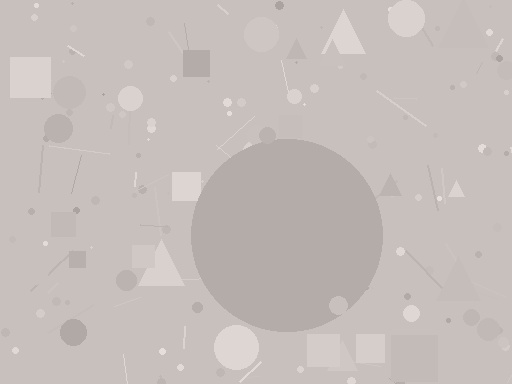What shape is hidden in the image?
A circle is hidden in the image.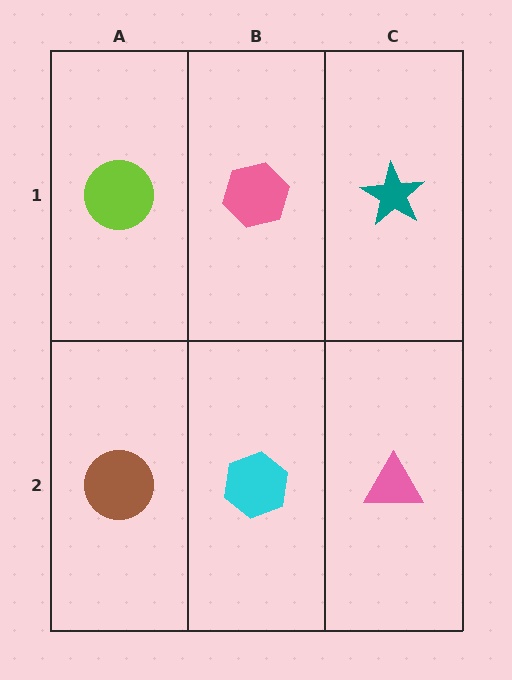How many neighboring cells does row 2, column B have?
3.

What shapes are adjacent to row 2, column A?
A lime circle (row 1, column A), a cyan hexagon (row 2, column B).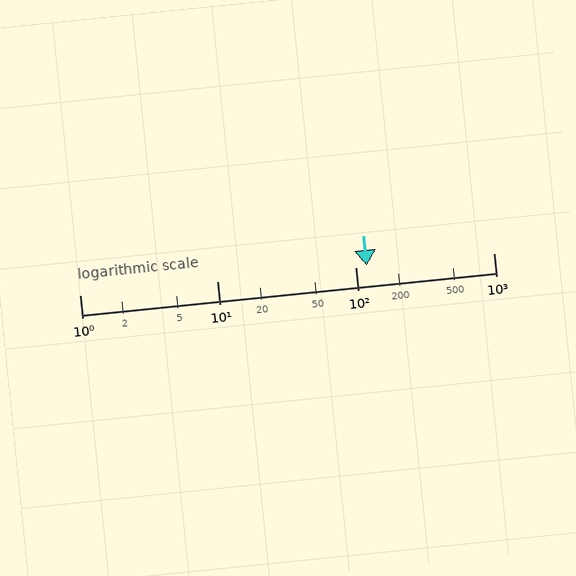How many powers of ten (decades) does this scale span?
The scale spans 3 decades, from 1 to 1000.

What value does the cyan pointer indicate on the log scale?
The pointer indicates approximately 120.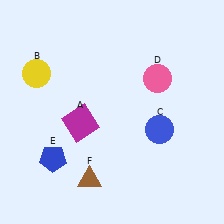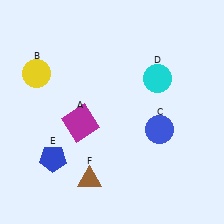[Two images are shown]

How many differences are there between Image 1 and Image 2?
There is 1 difference between the two images.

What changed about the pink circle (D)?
In Image 1, D is pink. In Image 2, it changed to cyan.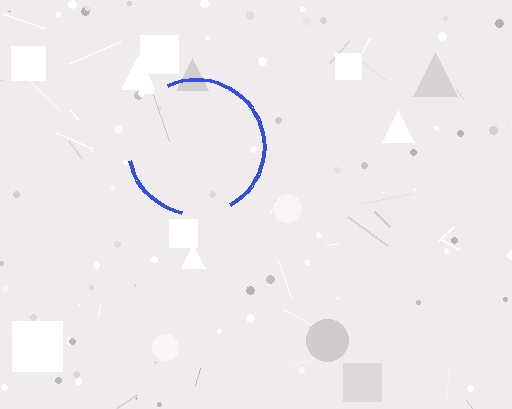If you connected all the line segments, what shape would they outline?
They would outline a circle.